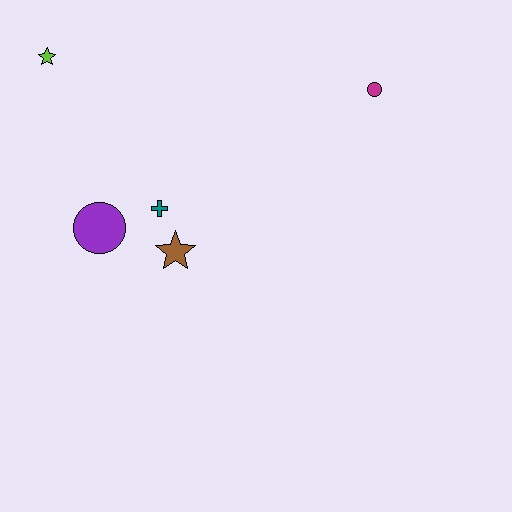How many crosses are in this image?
There is 1 cross.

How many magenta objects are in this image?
There is 1 magenta object.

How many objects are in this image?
There are 5 objects.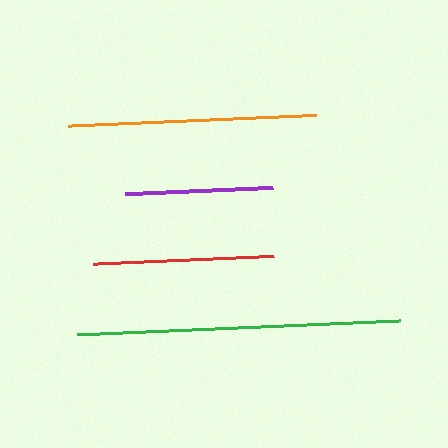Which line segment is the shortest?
The purple line is the shortest at approximately 149 pixels.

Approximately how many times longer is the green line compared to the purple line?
The green line is approximately 2.2 times the length of the purple line.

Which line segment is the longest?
The green line is the longest at approximately 324 pixels.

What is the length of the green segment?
The green segment is approximately 324 pixels long.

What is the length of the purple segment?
The purple segment is approximately 149 pixels long.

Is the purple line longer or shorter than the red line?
The red line is longer than the purple line.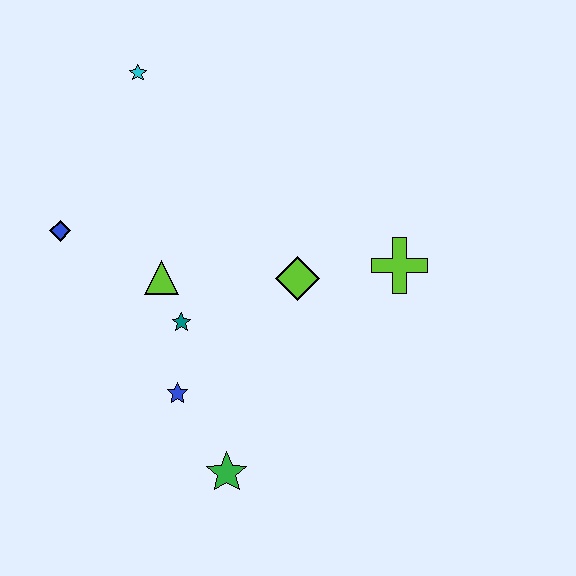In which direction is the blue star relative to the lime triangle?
The blue star is below the lime triangle.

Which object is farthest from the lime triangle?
The lime cross is farthest from the lime triangle.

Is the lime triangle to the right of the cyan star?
Yes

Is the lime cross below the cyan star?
Yes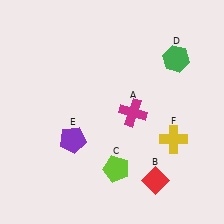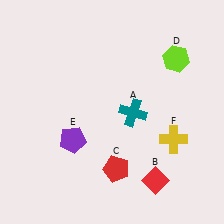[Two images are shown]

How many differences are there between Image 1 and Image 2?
There are 3 differences between the two images.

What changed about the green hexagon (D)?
In Image 1, D is green. In Image 2, it changed to lime.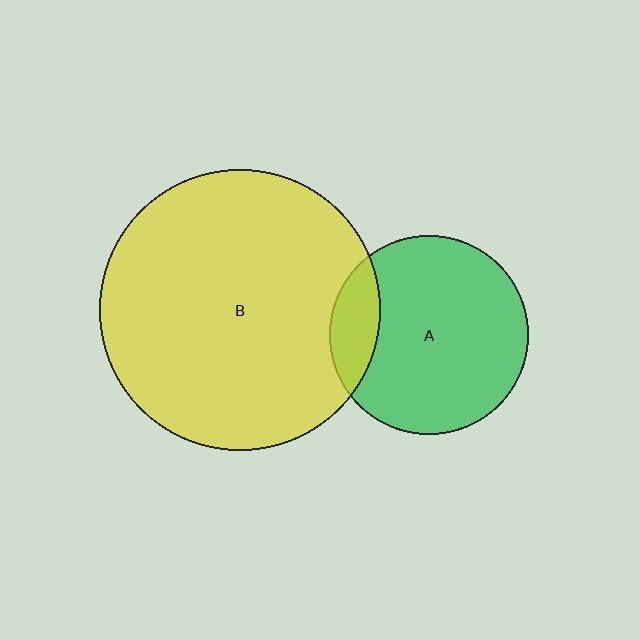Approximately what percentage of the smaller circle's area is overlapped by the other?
Approximately 15%.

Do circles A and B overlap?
Yes.